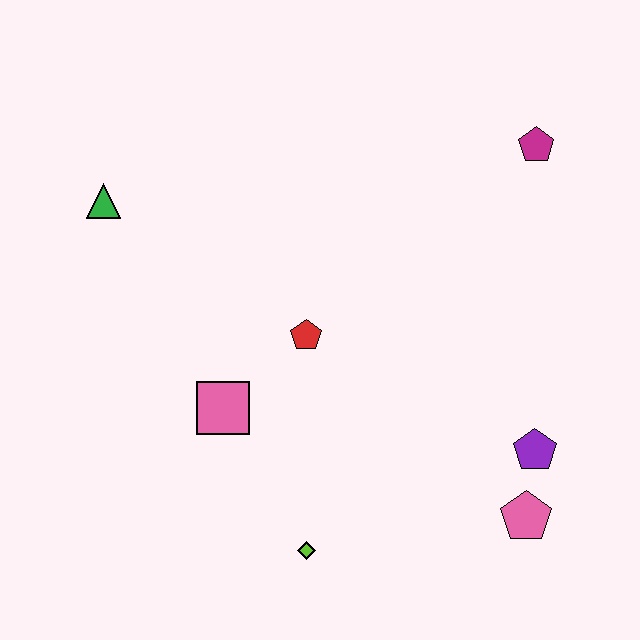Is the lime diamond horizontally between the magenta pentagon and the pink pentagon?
No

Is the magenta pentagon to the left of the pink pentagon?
No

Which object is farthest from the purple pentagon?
The green triangle is farthest from the purple pentagon.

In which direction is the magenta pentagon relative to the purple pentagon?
The magenta pentagon is above the purple pentagon.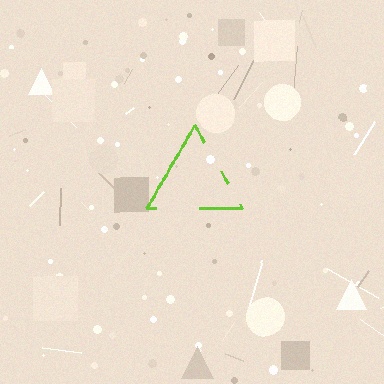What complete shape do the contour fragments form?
The contour fragments form a triangle.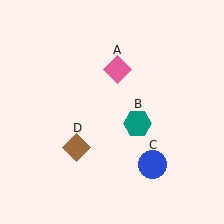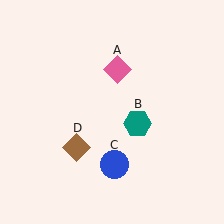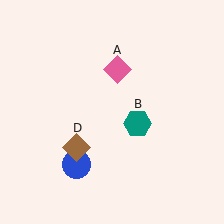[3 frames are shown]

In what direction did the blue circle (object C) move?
The blue circle (object C) moved left.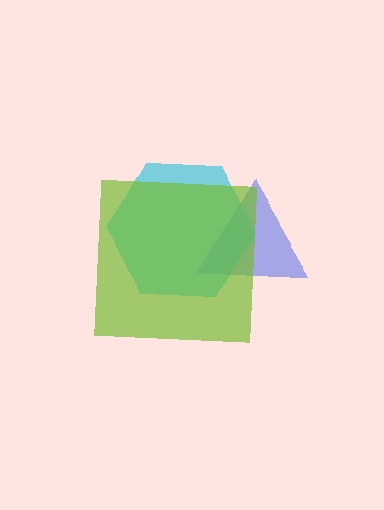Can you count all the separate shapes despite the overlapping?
Yes, there are 3 separate shapes.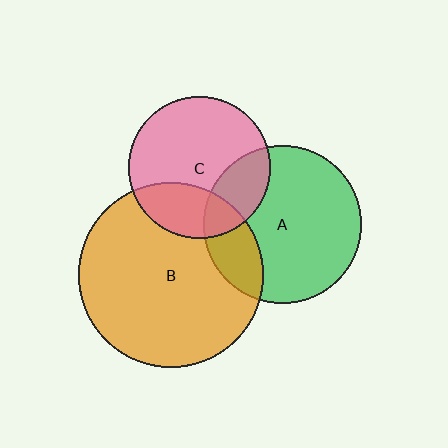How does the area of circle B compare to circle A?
Approximately 1.4 times.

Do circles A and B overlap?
Yes.